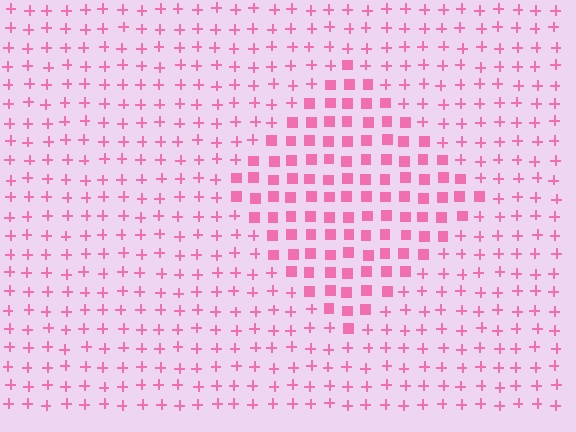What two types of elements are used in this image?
The image uses squares inside the diamond region and plus signs outside it.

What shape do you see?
I see a diamond.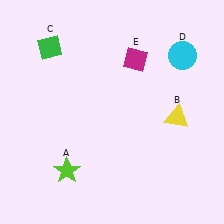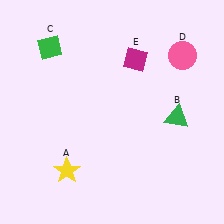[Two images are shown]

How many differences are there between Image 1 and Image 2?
There are 3 differences between the two images.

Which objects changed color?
A changed from lime to yellow. B changed from yellow to green. D changed from cyan to pink.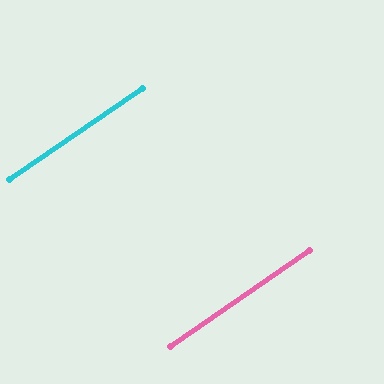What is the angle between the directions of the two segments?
Approximately 0 degrees.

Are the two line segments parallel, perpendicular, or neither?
Parallel — their directions differ by only 0.1°.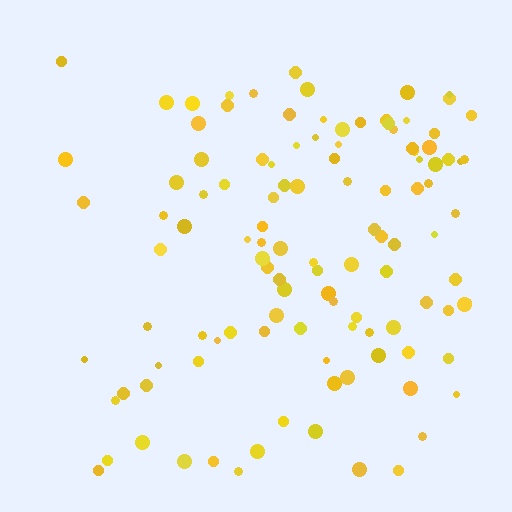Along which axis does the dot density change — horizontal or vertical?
Horizontal.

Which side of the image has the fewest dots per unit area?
The left.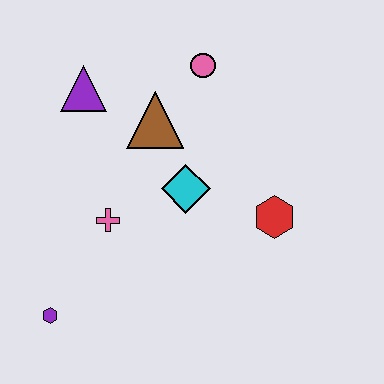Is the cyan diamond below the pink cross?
No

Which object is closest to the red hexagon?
The cyan diamond is closest to the red hexagon.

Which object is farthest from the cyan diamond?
The purple hexagon is farthest from the cyan diamond.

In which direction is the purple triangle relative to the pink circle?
The purple triangle is to the left of the pink circle.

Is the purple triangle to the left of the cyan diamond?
Yes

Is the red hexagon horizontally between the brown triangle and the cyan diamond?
No